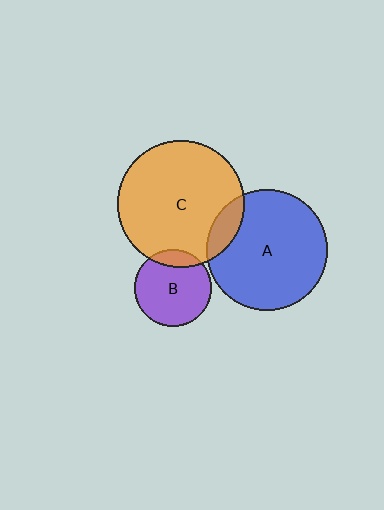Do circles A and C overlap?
Yes.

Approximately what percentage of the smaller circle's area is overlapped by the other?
Approximately 15%.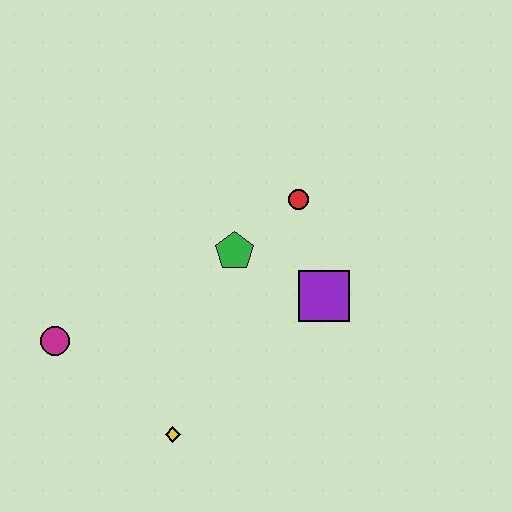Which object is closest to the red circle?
The green pentagon is closest to the red circle.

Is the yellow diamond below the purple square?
Yes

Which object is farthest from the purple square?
The magenta circle is farthest from the purple square.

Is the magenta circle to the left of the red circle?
Yes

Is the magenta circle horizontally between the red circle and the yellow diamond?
No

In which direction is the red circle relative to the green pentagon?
The red circle is to the right of the green pentagon.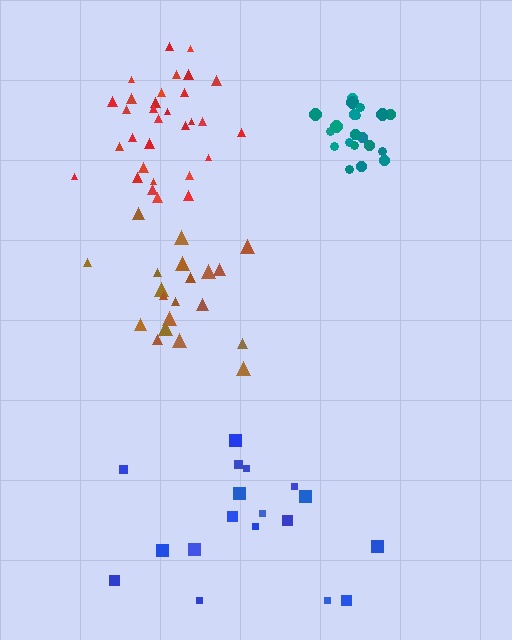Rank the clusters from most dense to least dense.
teal, red, brown, blue.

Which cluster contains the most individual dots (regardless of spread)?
Red (31).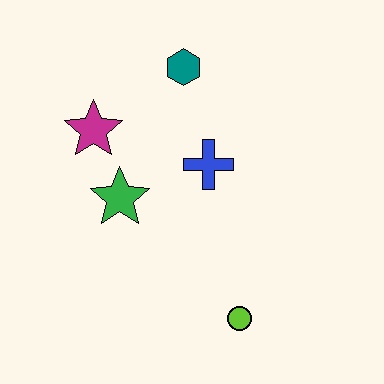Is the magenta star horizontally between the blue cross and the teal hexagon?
No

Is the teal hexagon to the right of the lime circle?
No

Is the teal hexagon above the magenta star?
Yes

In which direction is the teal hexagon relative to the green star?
The teal hexagon is above the green star.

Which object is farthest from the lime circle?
The teal hexagon is farthest from the lime circle.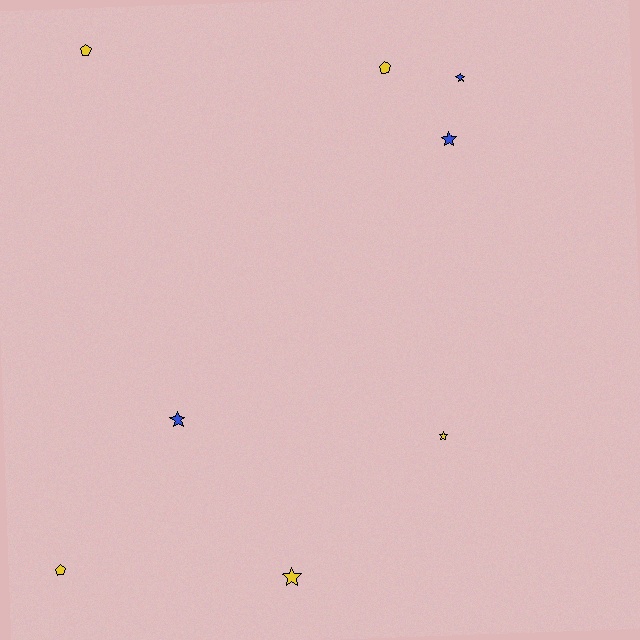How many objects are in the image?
There are 8 objects.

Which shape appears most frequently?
Star, with 5 objects.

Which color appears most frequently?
Yellow, with 5 objects.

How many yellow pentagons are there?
There are 3 yellow pentagons.